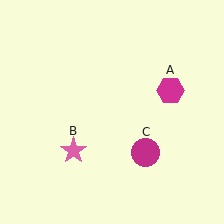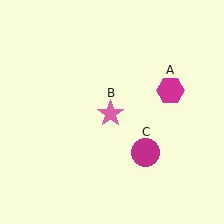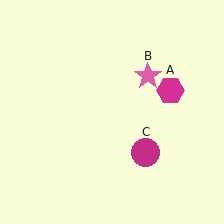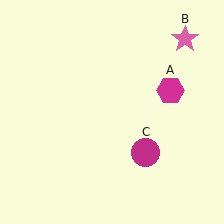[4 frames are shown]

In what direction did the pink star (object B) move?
The pink star (object B) moved up and to the right.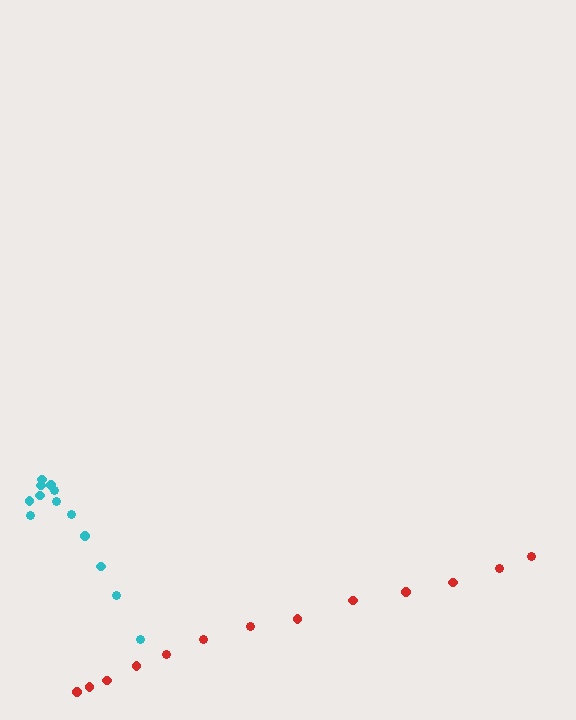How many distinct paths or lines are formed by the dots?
There are 2 distinct paths.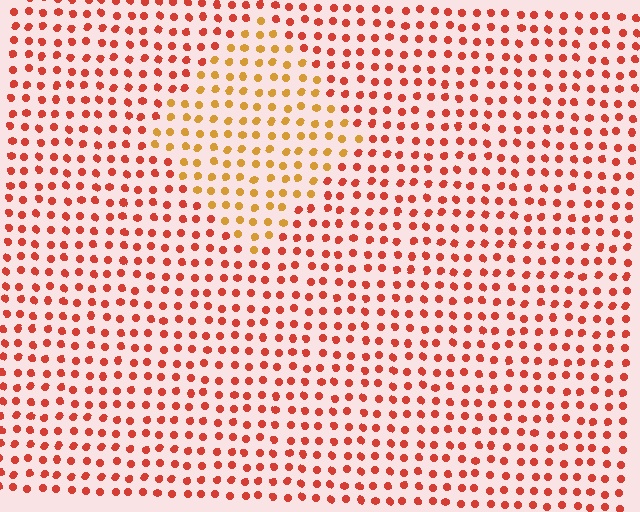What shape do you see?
I see a diamond.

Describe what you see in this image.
The image is filled with small red elements in a uniform arrangement. A diamond-shaped region is visible where the elements are tinted to a slightly different hue, forming a subtle color boundary.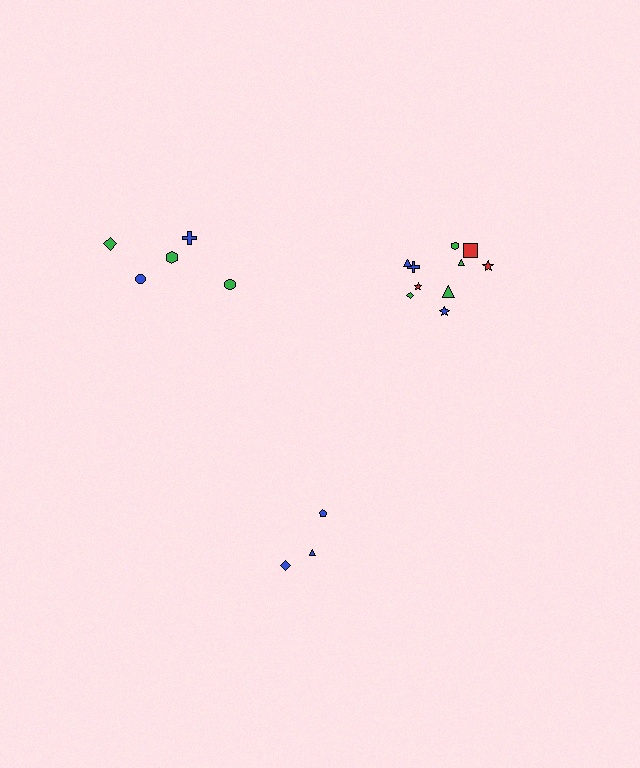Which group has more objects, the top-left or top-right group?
The top-right group.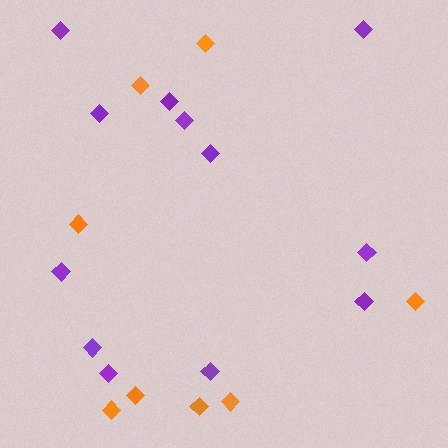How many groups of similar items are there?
There are 2 groups: one group of purple diamonds (12) and one group of orange diamonds (8).